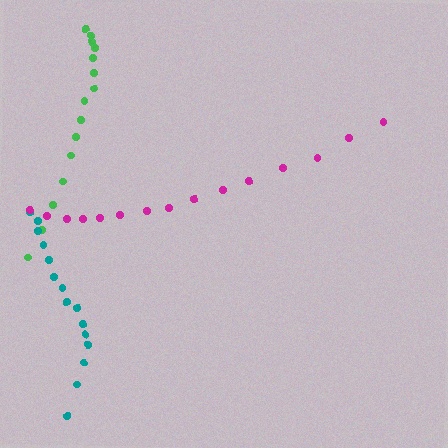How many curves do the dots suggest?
There are 3 distinct paths.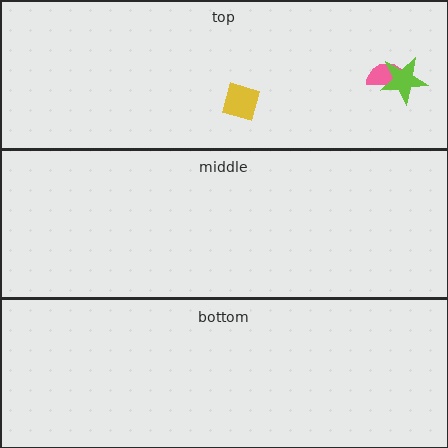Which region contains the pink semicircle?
The top region.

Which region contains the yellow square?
The top region.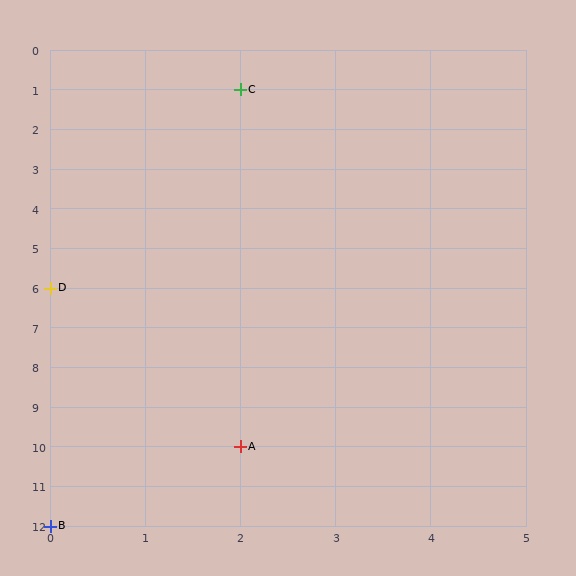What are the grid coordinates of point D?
Point D is at grid coordinates (0, 6).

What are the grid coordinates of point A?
Point A is at grid coordinates (2, 10).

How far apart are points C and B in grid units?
Points C and B are 2 columns and 11 rows apart (about 11.2 grid units diagonally).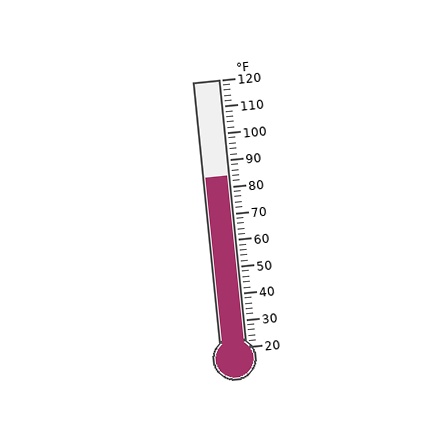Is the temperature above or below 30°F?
The temperature is above 30°F.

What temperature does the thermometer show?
The thermometer shows approximately 84°F.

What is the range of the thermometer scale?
The thermometer scale ranges from 20°F to 120°F.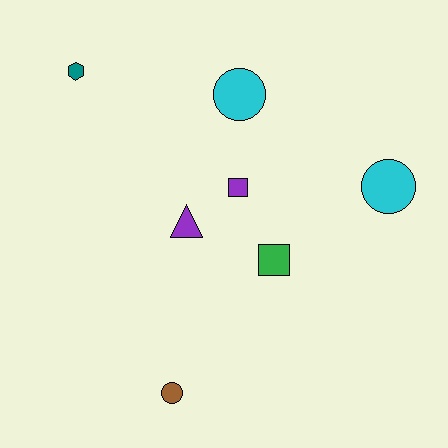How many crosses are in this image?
There are no crosses.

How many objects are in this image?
There are 7 objects.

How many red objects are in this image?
There are no red objects.